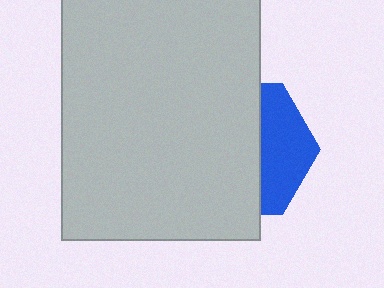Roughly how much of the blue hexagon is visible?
A small part of it is visible (roughly 35%).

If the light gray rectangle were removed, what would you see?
You would see the complete blue hexagon.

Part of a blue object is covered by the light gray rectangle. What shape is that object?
It is a hexagon.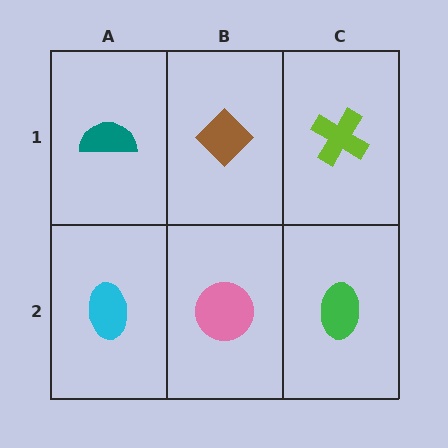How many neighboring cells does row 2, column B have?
3.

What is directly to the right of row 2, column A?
A pink circle.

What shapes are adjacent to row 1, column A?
A cyan ellipse (row 2, column A), a brown diamond (row 1, column B).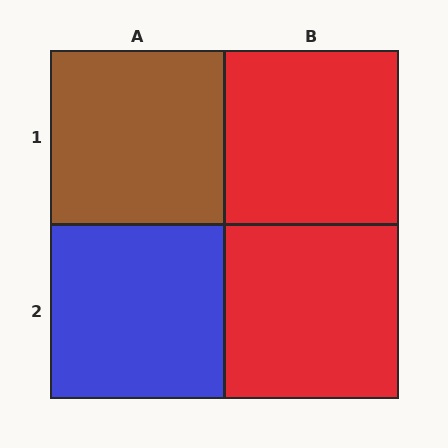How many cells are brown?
1 cell is brown.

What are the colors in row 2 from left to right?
Blue, red.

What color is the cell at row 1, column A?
Brown.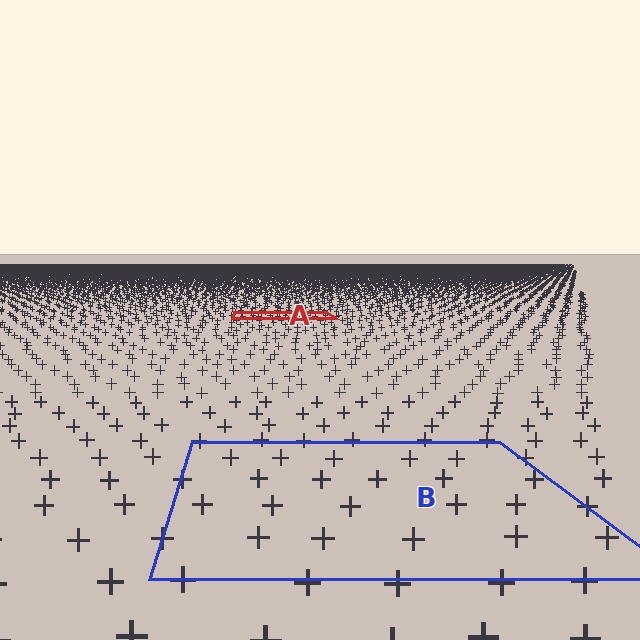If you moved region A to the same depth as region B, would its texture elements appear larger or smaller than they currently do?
They would appear larger. At a closer depth, the same texture elements are projected at a bigger on-screen size.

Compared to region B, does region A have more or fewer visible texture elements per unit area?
Region A has more texture elements per unit area — they are packed more densely because it is farther away.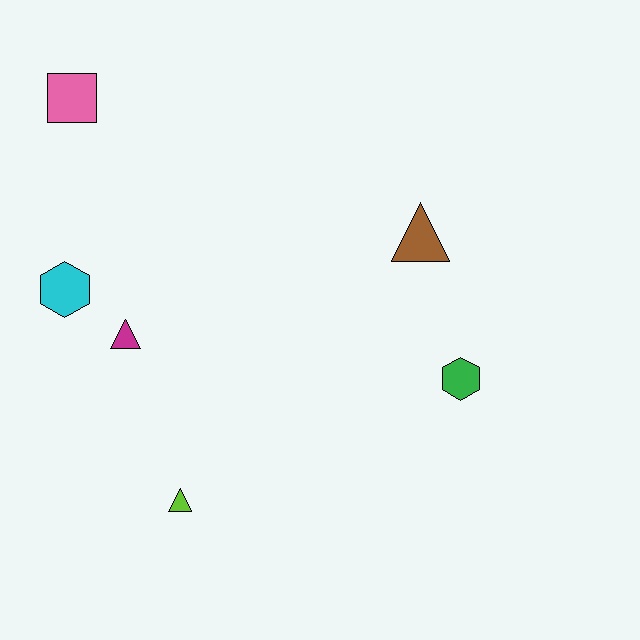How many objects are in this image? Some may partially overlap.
There are 6 objects.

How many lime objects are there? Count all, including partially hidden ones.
There is 1 lime object.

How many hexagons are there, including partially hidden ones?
There are 2 hexagons.